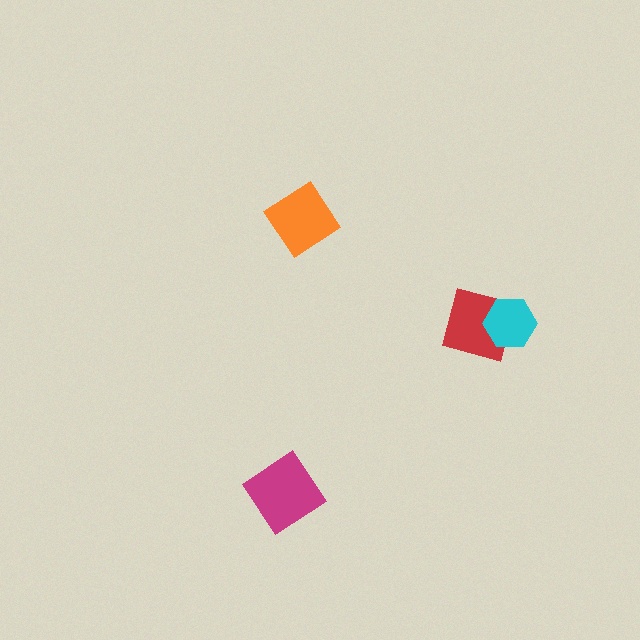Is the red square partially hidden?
Yes, it is partially covered by another shape.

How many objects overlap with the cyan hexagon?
1 object overlaps with the cyan hexagon.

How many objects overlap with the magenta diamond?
0 objects overlap with the magenta diamond.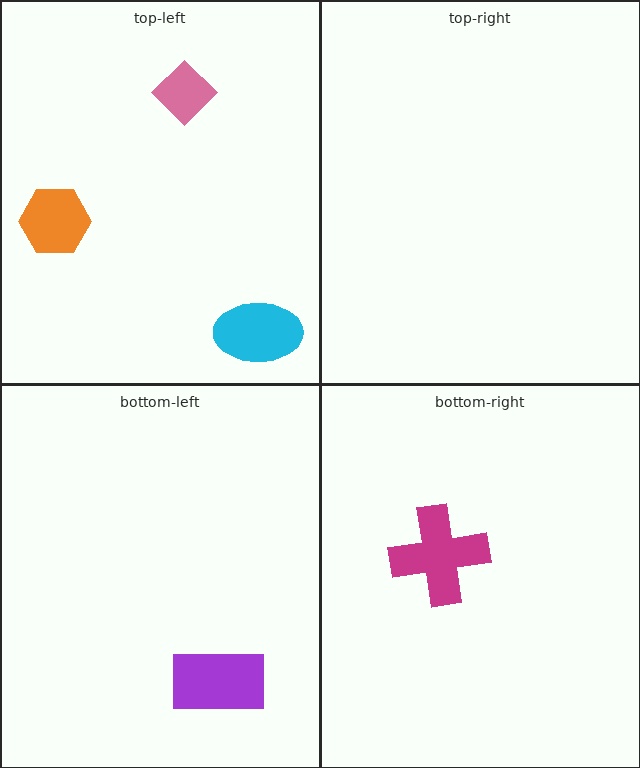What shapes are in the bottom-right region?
The magenta cross.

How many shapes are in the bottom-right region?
1.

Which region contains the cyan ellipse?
The top-left region.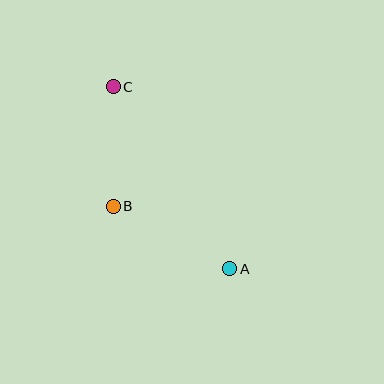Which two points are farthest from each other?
Points A and C are farthest from each other.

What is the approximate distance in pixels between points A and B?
The distance between A and B is approximately 132 pixels.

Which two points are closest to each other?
Points B and C are closest to each other.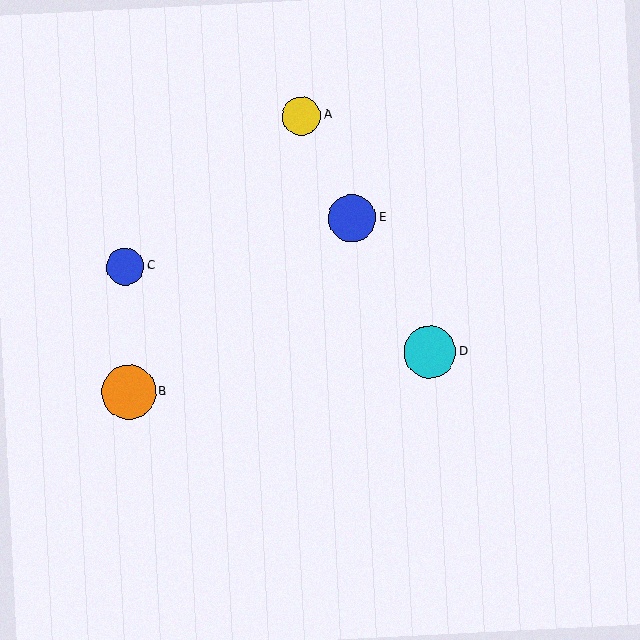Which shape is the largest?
The orange circle (labeled B) is the largest.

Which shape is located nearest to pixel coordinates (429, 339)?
The cyan circle (labeled D) at (430, 352) is nearest to that location.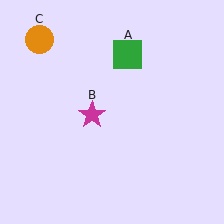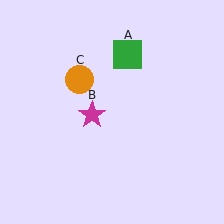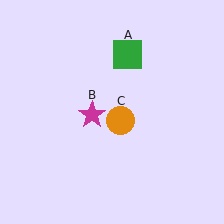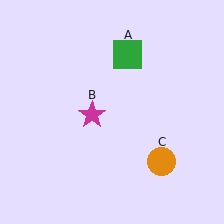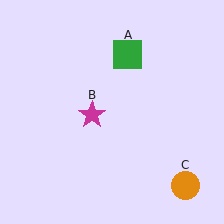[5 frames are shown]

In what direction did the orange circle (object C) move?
The orange circle (object C) moved down and to the right.